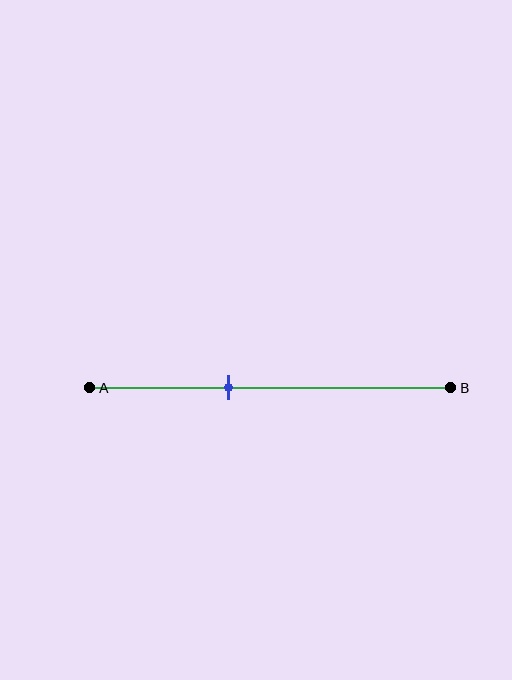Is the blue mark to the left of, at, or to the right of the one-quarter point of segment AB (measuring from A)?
The blue mark is to the right of the one-quarter point of segment AB.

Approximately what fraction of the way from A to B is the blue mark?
The blue mark is approximately 40% of the way from A to B.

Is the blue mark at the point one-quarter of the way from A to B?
No, the mark is at about 40% from A, not at the 25% one-quarter point.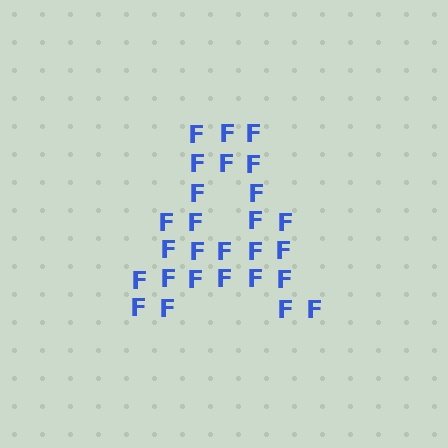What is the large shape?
The large shape is the letter A.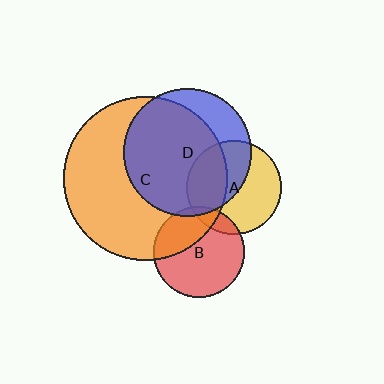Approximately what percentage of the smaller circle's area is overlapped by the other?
Approximately 35%.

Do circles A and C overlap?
Yes.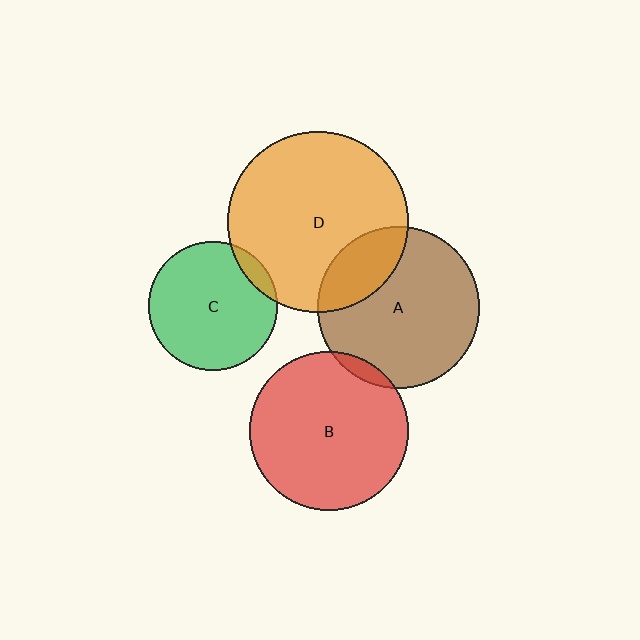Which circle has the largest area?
Circle D (orange).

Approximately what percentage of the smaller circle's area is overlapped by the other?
Approximately 25%.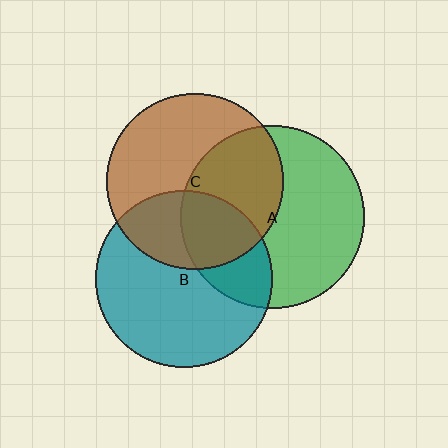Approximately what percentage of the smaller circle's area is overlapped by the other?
Approximately 45%.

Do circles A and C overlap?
Yes.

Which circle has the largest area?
Circle A (green).